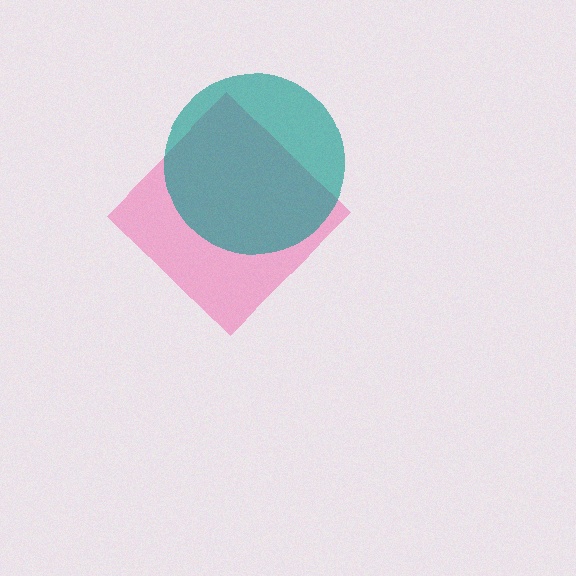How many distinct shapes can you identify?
There are 2 distinct shapes: a pink diamond, a teal circle.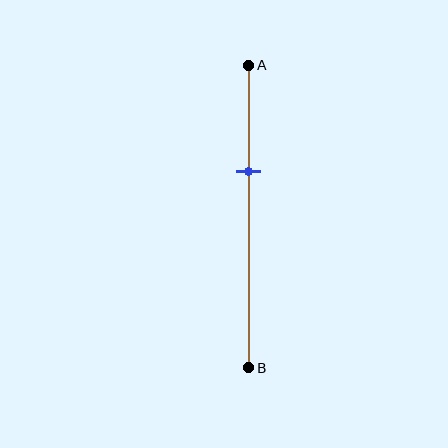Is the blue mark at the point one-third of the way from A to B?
Yes, the mark is approximately at the one-third point.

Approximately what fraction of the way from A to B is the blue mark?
The blue mark is approximately 35% of the way from A to B.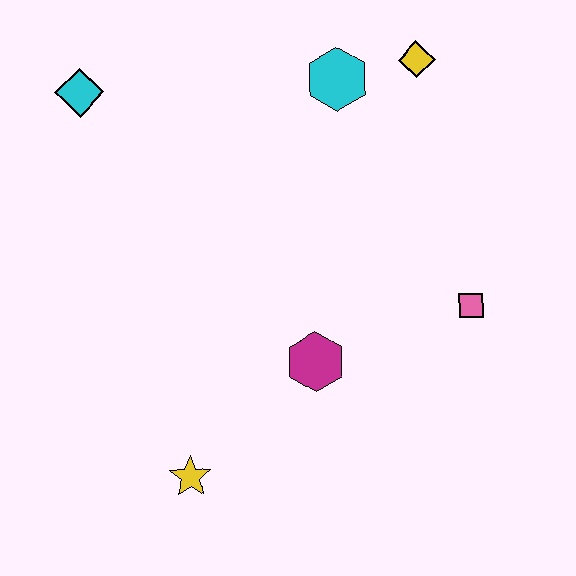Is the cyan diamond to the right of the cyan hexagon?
No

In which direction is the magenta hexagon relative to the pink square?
The magenta hexagon is to the left of the pink square.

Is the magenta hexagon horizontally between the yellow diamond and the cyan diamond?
Yes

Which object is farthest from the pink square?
The cyan diamond is farthest from the pink square.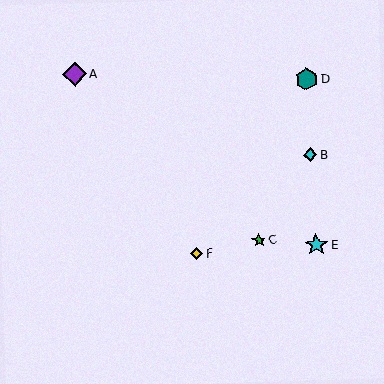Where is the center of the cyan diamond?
The center of the cyan diamond is at (310, 155).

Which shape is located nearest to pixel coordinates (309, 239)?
The cyan star (labeled E) at (316, 245) is nearest to that location.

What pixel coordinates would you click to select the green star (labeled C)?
Click at (259, 240) to select the green star C.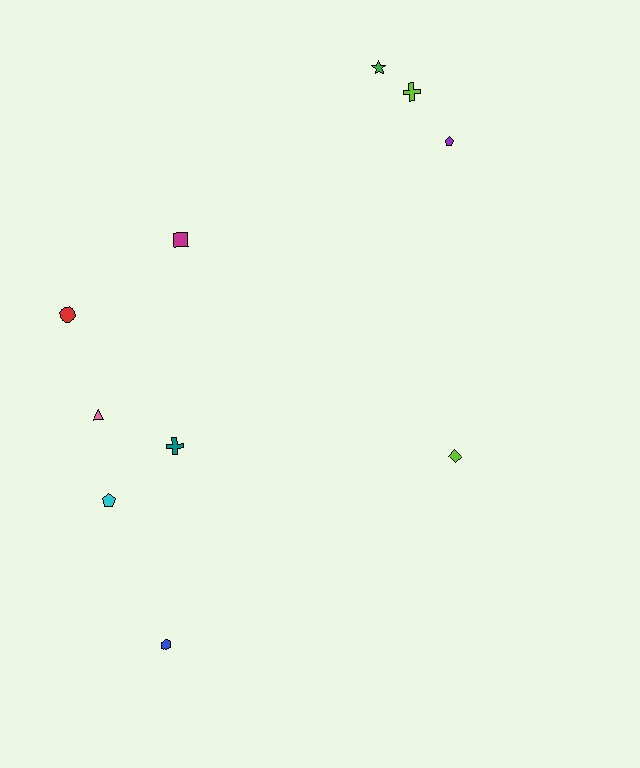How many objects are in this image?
There are 10 objects.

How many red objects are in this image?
There is 1 red object.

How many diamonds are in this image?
There is 1 diamond.